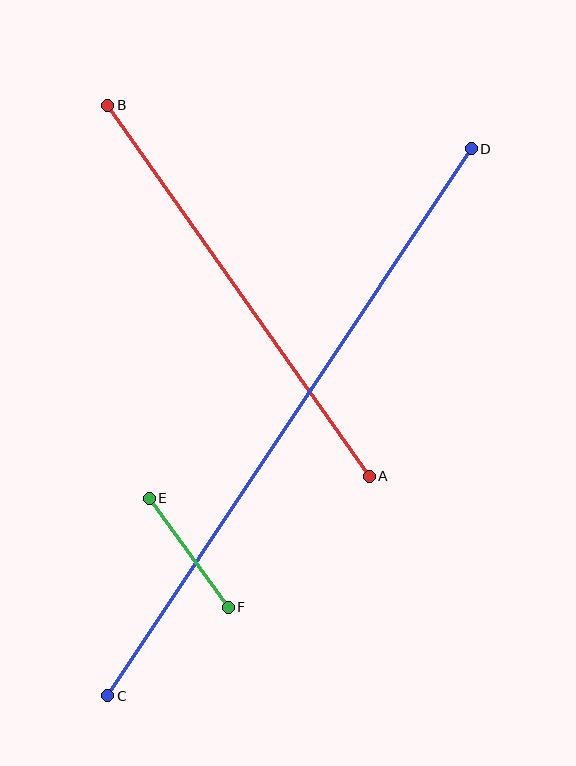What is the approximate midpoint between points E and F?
The midpoint is at approximately (189, 553) pixels.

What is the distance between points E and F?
The distance is approximately 135 pixels.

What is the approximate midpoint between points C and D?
The midpoint is at approximately (289, 422) pixels.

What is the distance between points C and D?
The distance is approximately 657 pixels.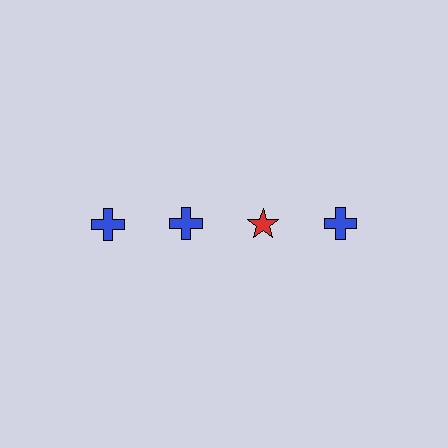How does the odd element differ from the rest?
It differs in both color (red instead of blue) and shape (star instead of cross).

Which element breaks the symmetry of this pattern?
The red star in the top row, center column breaks the symmetry. All other shapes are blue crosses.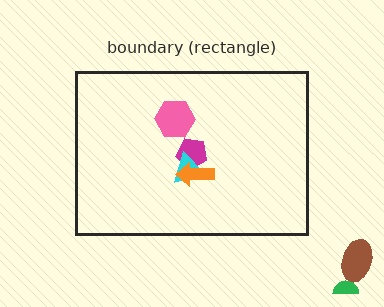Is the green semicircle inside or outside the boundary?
Outside.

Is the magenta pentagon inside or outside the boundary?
Inside.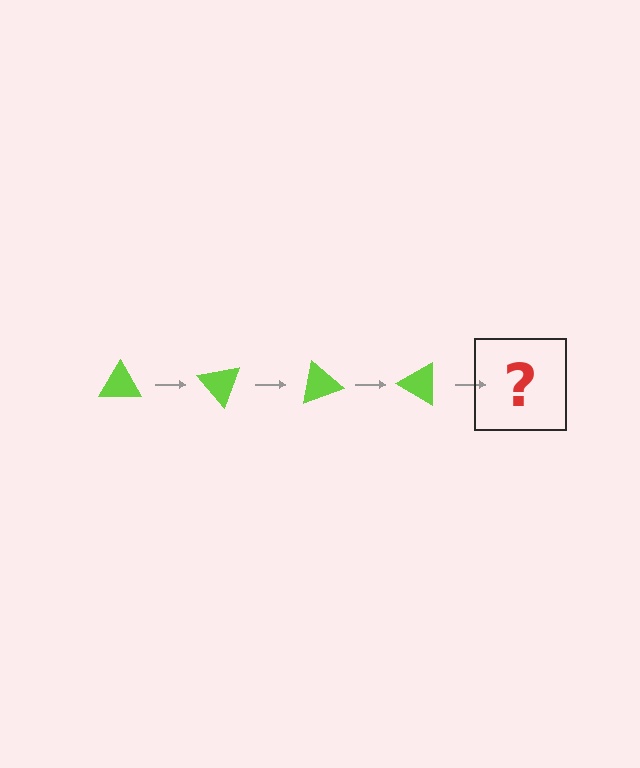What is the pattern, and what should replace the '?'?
The pattern is that the triangle rotates 50 degrees each step. The '?' should be a lime triangle rotated 200 degrees.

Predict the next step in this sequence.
The next step is a lime triangle rotated 200 degrees.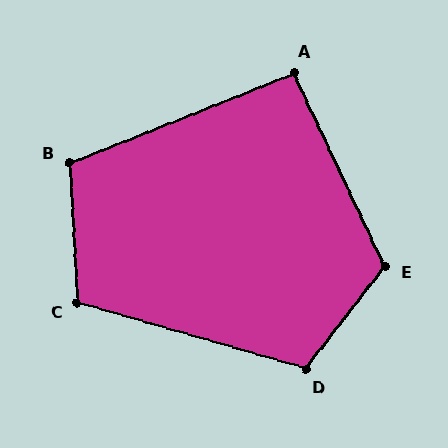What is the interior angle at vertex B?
Approximately 109 degrees (obtuse).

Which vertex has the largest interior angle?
E, at approximately 117 degrees.